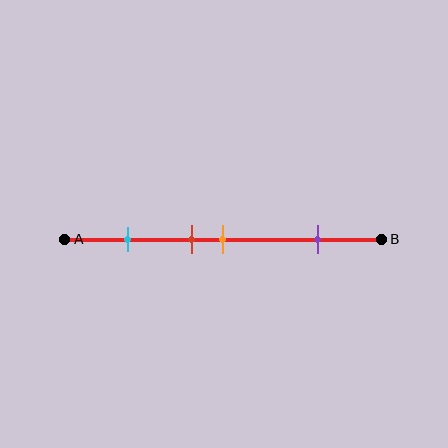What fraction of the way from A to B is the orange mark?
The orange mark is approximately 50% (0.5) of the way from A to B.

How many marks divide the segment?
There are 4 marks dividing the segment.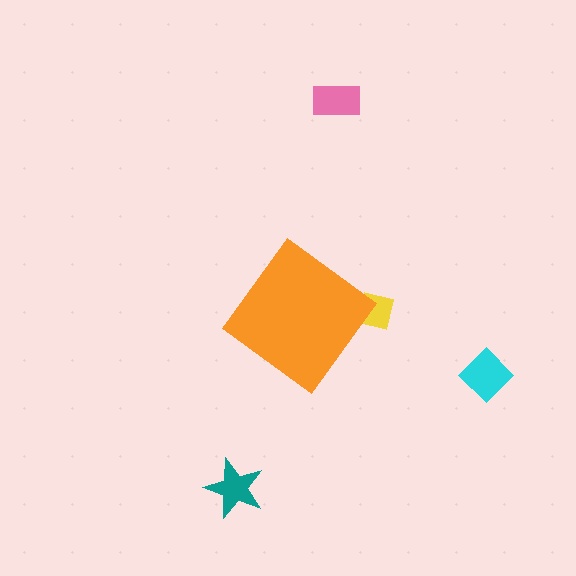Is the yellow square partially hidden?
Yes, the yellow square is partially hidden behind the orange diamond.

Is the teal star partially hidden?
No, the teal star is fully visible.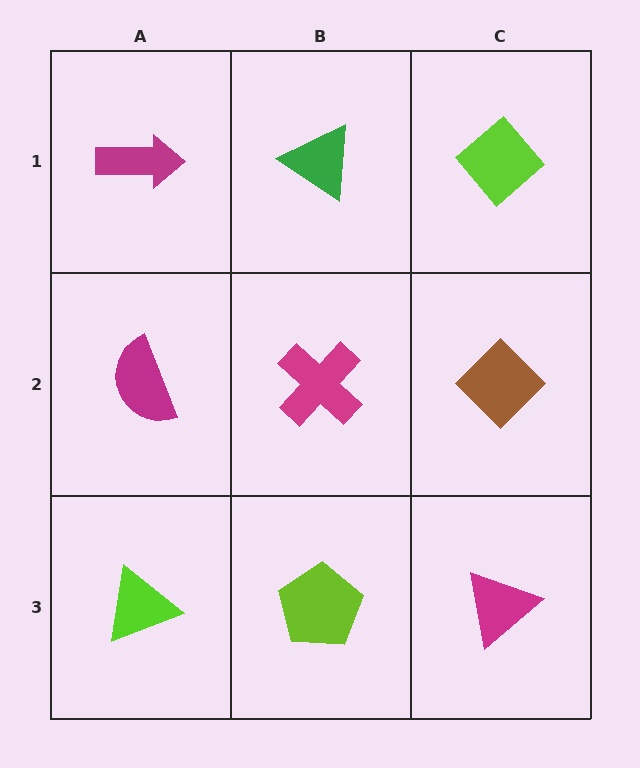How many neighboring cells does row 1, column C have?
2.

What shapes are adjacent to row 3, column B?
A magenta cross (row 2, column B), a lime triangle (row 3, column A), a magenta triangle (row 3, column C).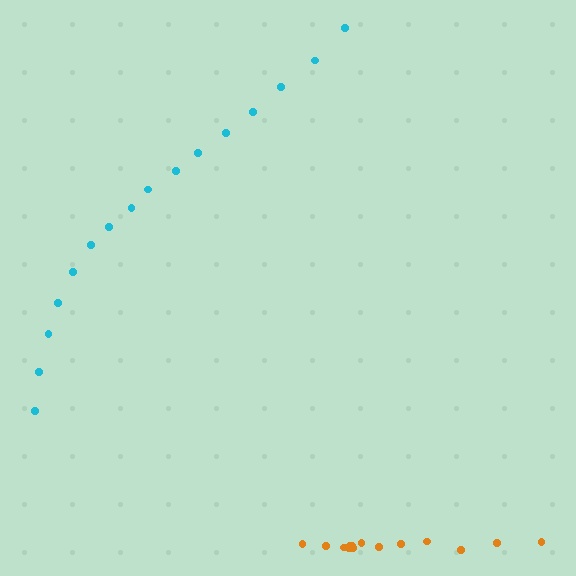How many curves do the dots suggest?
There are 2 distinct paths.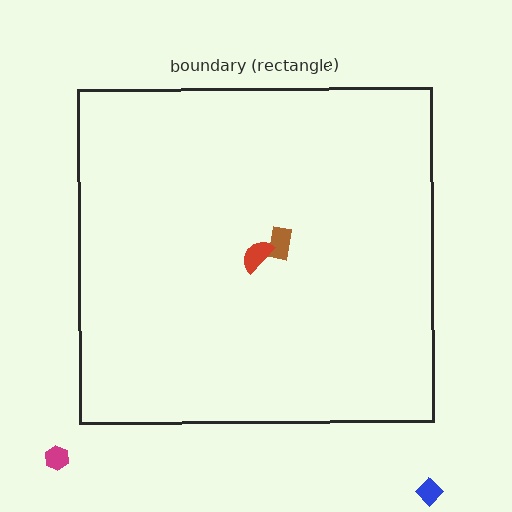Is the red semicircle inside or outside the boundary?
Inside.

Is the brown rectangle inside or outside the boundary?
Inside.